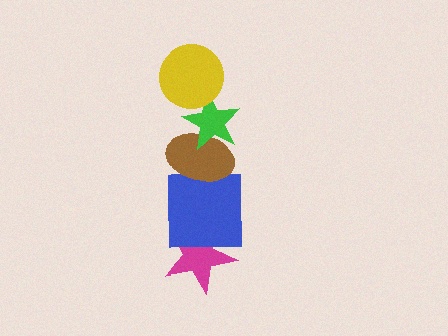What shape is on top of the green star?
The yellow circle is on top of the green star.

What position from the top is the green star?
The green star is 2nd from the top.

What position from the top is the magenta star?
The magenta star is 5th from the top.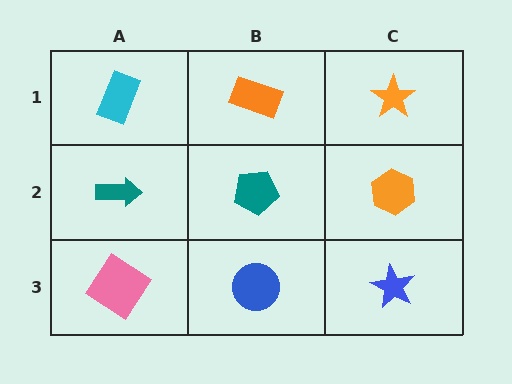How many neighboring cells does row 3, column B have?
3.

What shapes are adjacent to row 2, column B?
An orange rectangle (row 1, column B), a blue circle (row 3, column B), a teal arrow (row 2, column A), an orange hexagon (row 2, column C).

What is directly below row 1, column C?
An orange hexagon.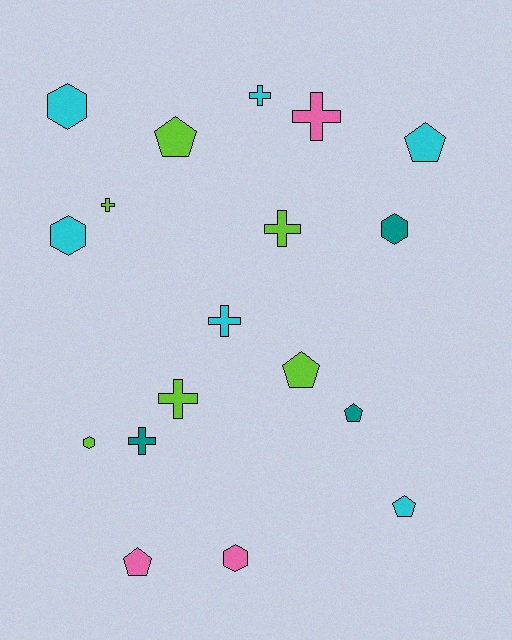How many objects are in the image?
There are 18 objects.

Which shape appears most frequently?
Cross, with 7 objects.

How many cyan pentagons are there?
There are 2 cyan pentagons.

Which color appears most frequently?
Cyan, with 6 objects.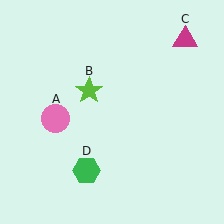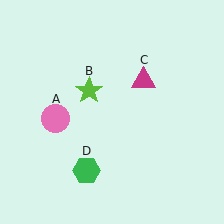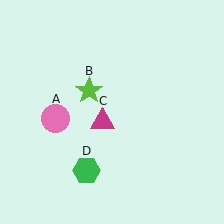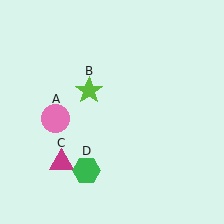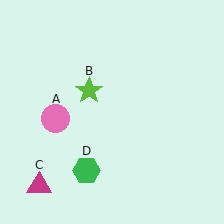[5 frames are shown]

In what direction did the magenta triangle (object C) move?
The magenta triangle (object C) moved down and to the left.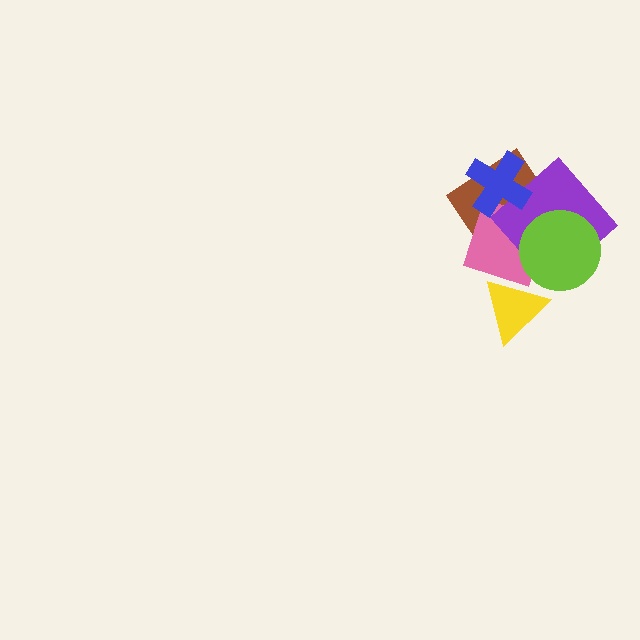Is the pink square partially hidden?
Yes, it is partially covered by another shape.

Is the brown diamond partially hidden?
Yes, it is partially covered by another shape.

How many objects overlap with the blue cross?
3 objects overlap with the blue cross.